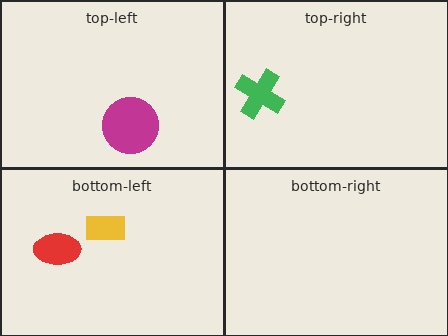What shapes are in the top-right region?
The green cross.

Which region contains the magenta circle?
The top-left region.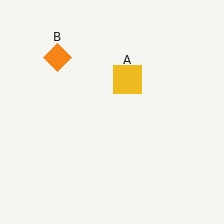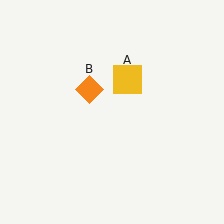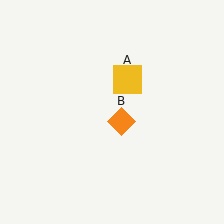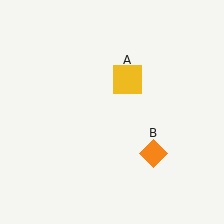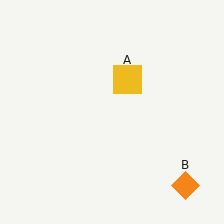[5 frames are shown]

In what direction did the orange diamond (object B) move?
The orange diamond (object B) moved down and to the right.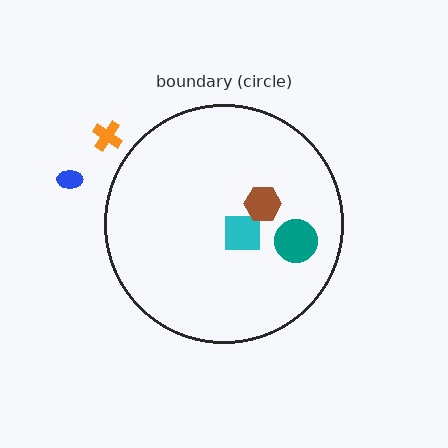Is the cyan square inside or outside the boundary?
Inside.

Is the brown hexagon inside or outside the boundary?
Inside.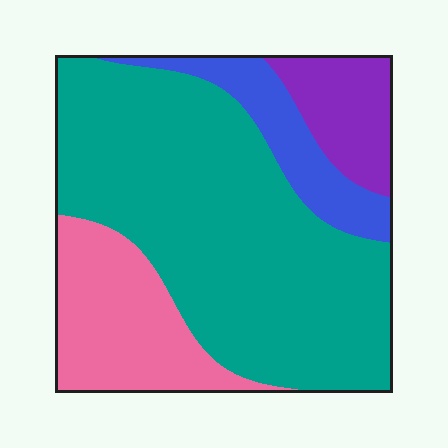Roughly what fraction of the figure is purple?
Purple covers about 10% of the figure.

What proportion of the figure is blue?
Blue covers 11% of the figure.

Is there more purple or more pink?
Pink.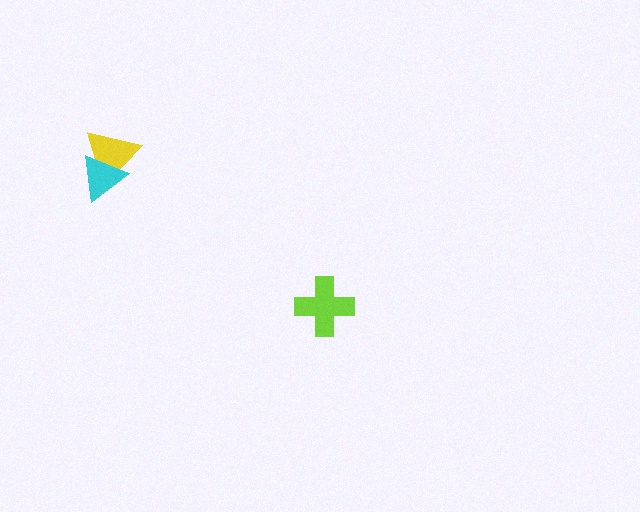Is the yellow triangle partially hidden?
Yes, it is partially covered by another shape.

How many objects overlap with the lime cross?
0 objects overlap with the lime cross.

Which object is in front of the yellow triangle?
The cyan triangle is in front of the yellow triangle.